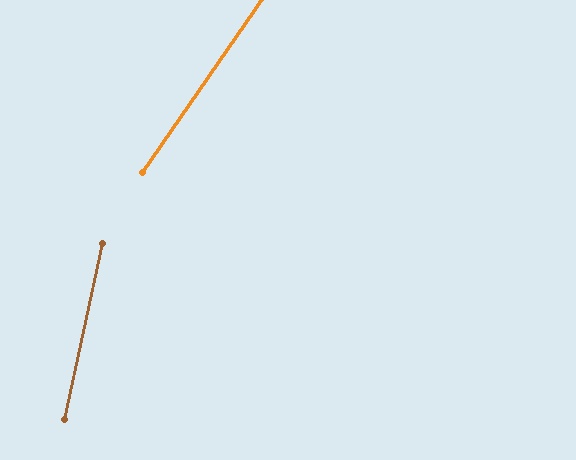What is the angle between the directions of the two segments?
Approximately 22 degrees.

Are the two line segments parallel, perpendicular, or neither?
Neither parallel nor perpendicular — they differ by about 22°.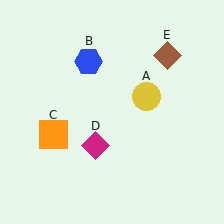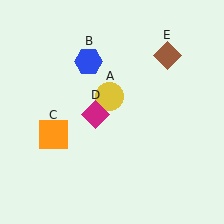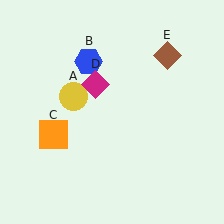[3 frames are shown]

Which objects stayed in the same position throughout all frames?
Blue hexagon (object B) and orange square (object C) and brown diamond (object E) remained stationary.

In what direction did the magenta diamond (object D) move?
The magenta diamond (object D) moved up.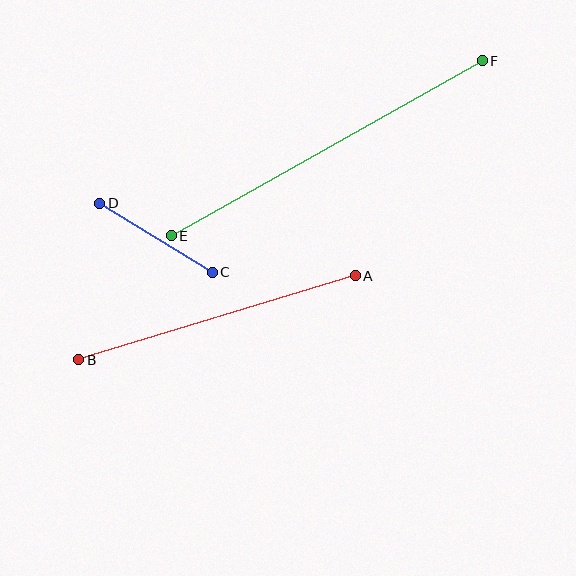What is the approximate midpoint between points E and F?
The midpoint is at approximately (327, 148) pixels.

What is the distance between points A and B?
The distance is approximately 289 pixels.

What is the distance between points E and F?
The distance is approximately 357 pixels.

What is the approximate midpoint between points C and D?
The midpoint is at approximately (156, 238) pixels.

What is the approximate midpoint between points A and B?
The midpoint is at approximately (217, 318) pixels.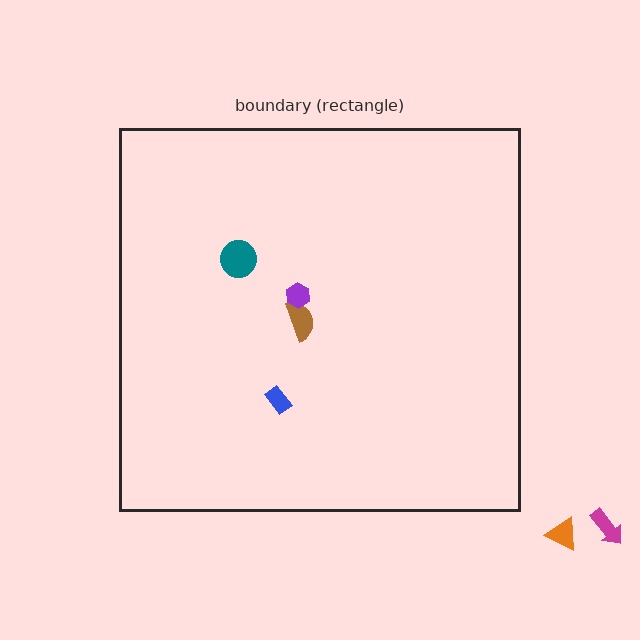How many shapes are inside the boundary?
4 inside, 2 outside.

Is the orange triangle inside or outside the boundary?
Outside.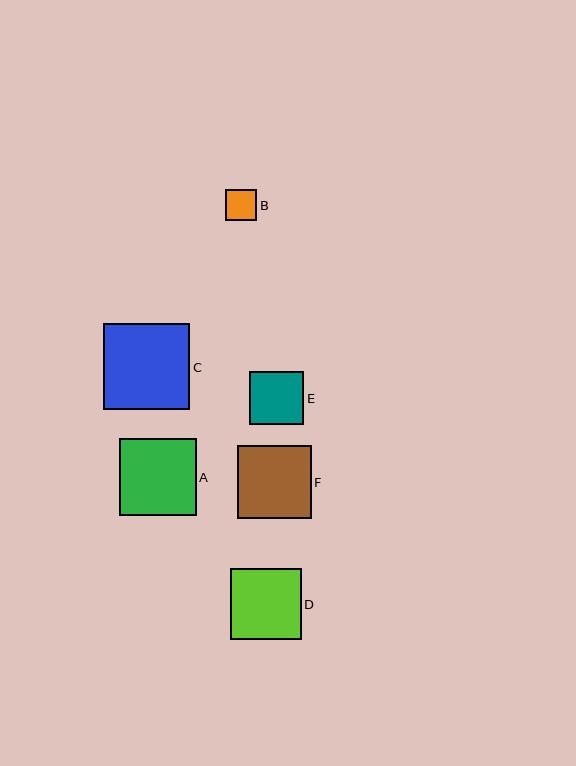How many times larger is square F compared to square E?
Square F is approximately 1.4 times the size of square E.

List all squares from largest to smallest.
From largest to smallest: C, A, F, D, E, B.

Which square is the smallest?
Square B is the smallest with a size of approximately 31 pixels.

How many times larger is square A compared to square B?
Square A is approximately 2.5 times the size of square B.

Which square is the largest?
Square C is the largest with a size of approximately 86 pixels.